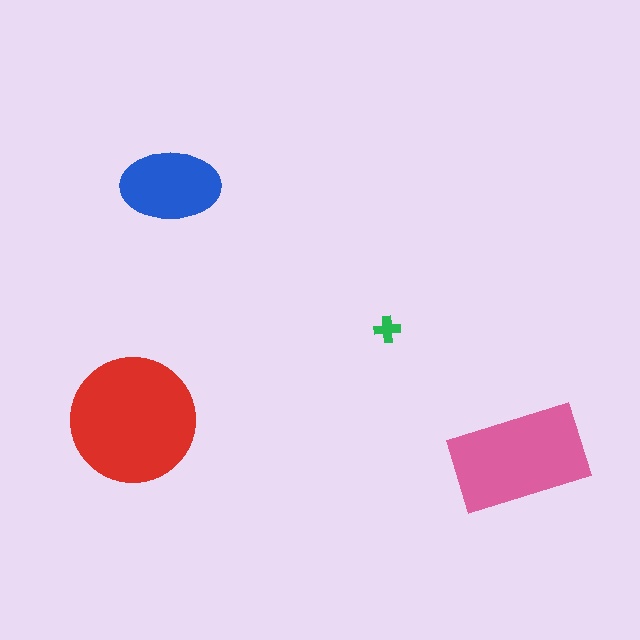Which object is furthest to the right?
The pink rectangle is rightmost.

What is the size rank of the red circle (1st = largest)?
1st.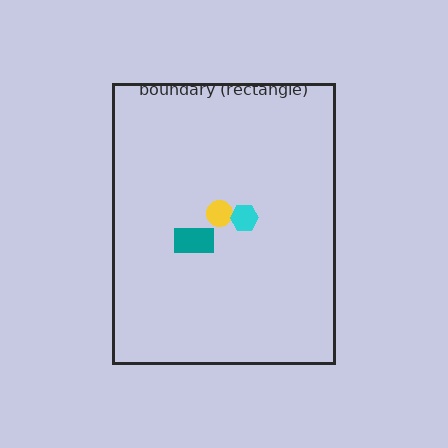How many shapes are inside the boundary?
3 inside, 0 outside.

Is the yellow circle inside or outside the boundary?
Inside.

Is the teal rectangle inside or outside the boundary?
Inside.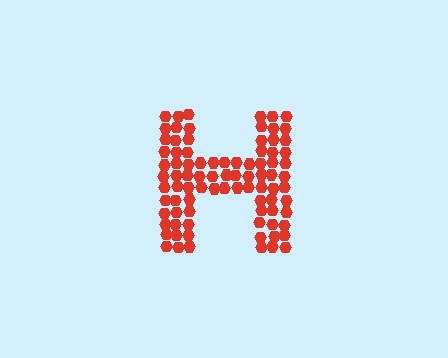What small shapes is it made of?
It is made of small hexagons.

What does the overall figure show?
The overall figure shows the letter H.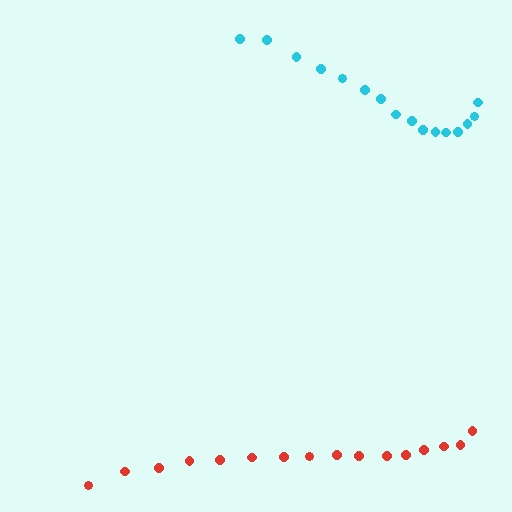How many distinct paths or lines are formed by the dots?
There are 2 distinct paths.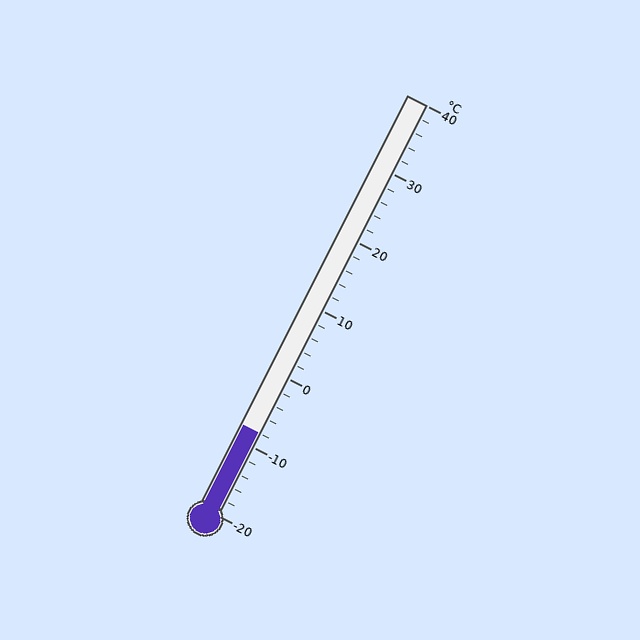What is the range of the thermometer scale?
The thermometer scale ranges from -20°C to 40°C.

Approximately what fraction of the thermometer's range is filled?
The thermometer is filled to approximately 20% of its range.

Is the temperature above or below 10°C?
The temperature is below 10°C.